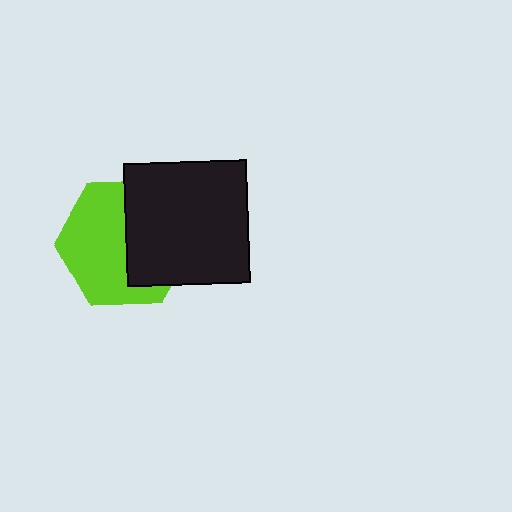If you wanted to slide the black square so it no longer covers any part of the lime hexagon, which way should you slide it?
Slide it right — that is the most direct way to separate the two shapes.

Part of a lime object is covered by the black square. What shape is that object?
It is a hexagon.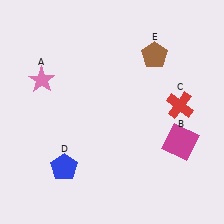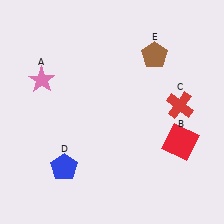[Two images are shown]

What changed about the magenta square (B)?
In Image 1, B is magenta. In Image 2, it changed to red.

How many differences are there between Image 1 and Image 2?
There is 1 difference between the two images.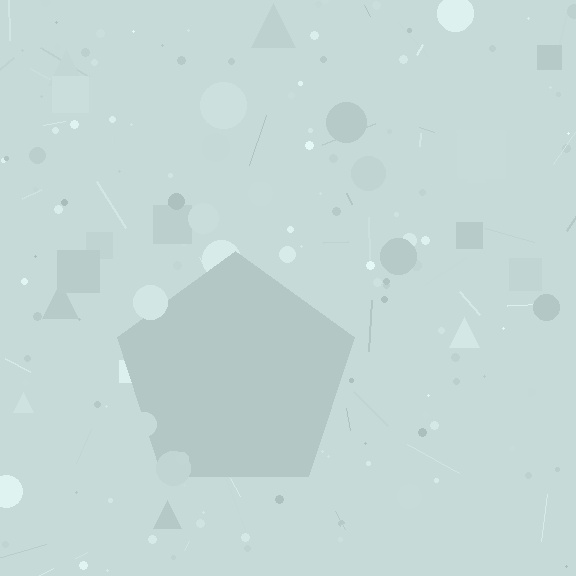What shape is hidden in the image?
A pentagon is hidden in the image.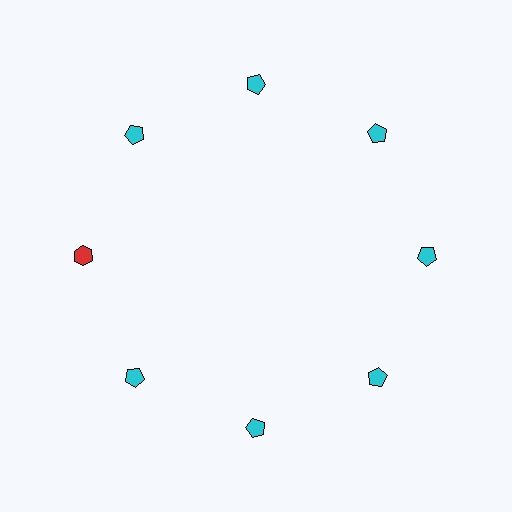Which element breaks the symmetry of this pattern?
The red hexagon at roughly the 9 o'clock position breaks the symmetry. All other shapes are cyan pentagons.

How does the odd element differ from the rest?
It differs in both color (red instead of cyan) and shape (hexagon instead of pentagon).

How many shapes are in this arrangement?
There are 8 shapes arranged in a ring pattern.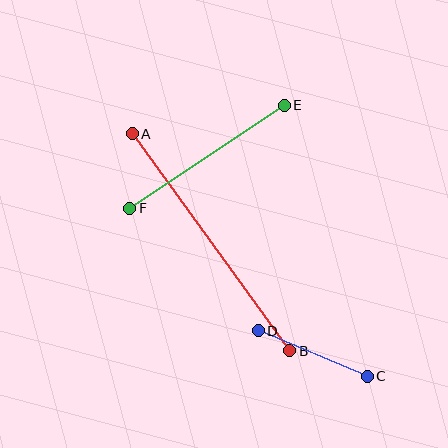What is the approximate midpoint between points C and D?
The midpoint is at approximately (313, 353) pixels.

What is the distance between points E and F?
The distance is approximately 186 pixels.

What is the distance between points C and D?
The distance is approximately 118 pixels.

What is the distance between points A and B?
The distance is approximately 268 pixels.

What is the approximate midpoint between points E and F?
The midpoint is at approximately (207, 157) pixels.